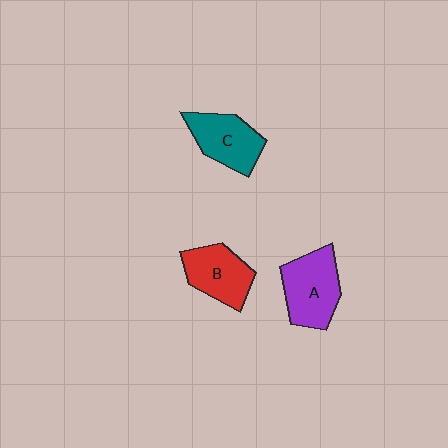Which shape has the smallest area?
Shape B (red).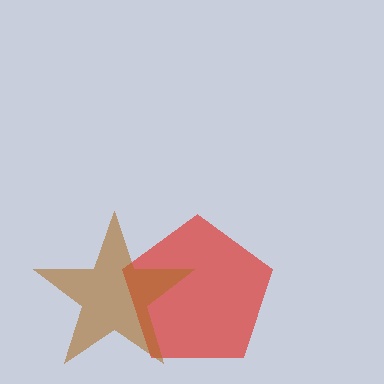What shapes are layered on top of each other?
The layered shapes are: a red pentagon, a brown star.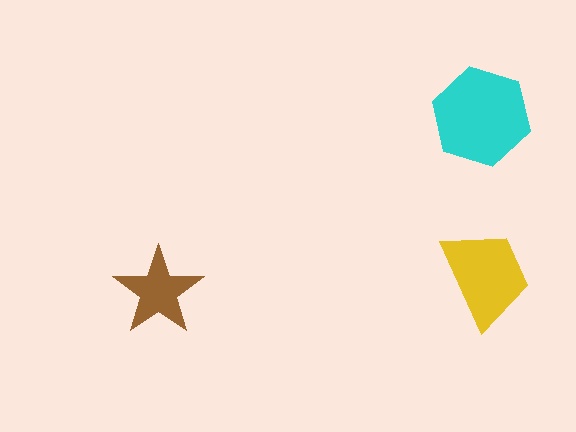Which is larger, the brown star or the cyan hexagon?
The cyan hexagon.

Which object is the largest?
The cyan hexagon.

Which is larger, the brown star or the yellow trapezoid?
The yellow trapezoid.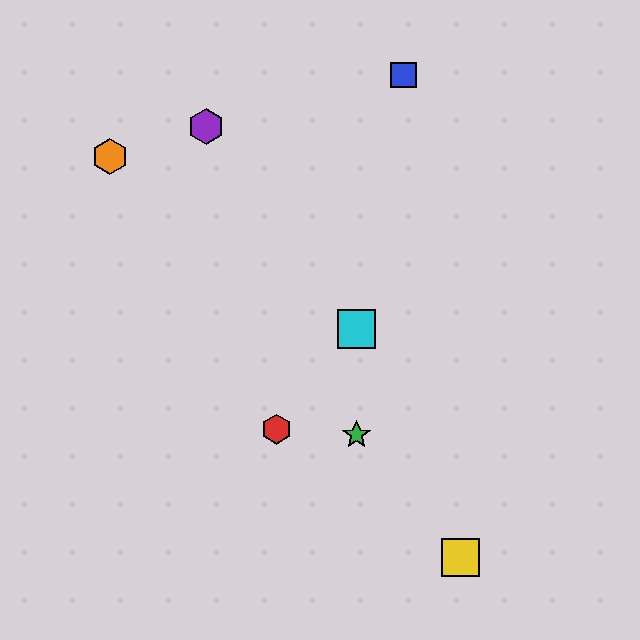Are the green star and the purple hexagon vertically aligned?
No, the green star is at x≈356 and the purple hexagon is at x≈206.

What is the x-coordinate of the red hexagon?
The red hexagon is at x≈277.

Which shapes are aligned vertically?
The green star, the cyan square are aligned vertically.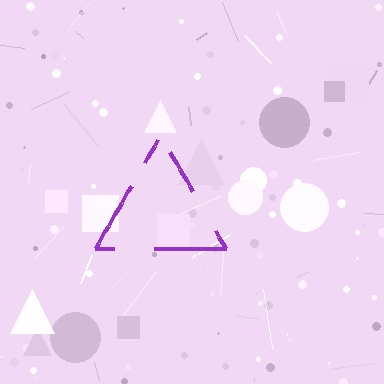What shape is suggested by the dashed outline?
The dashed outline suggests a triangle.